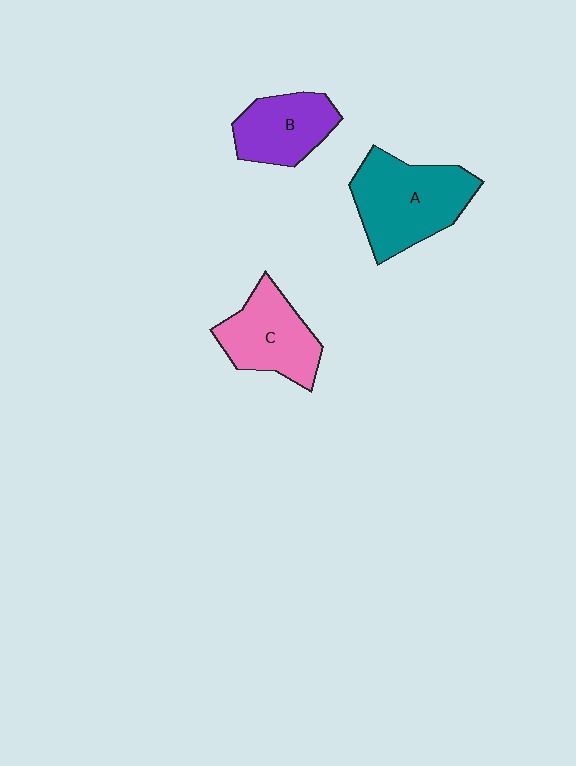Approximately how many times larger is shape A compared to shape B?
Approximately 1.5 times.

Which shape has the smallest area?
Shape B (purple).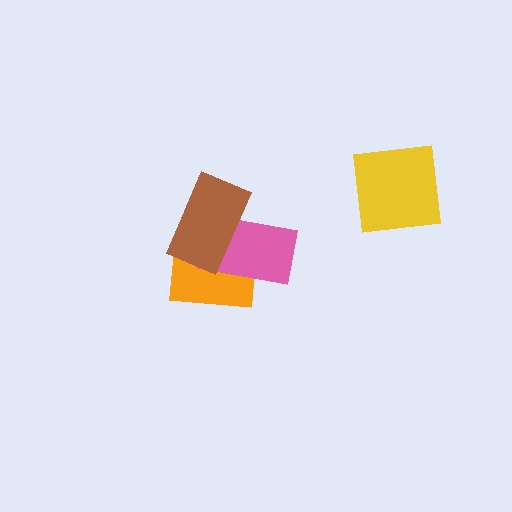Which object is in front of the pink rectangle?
The brown rectangle is in front of the pink rectangle.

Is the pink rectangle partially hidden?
Yes, it is partially covered by another shape.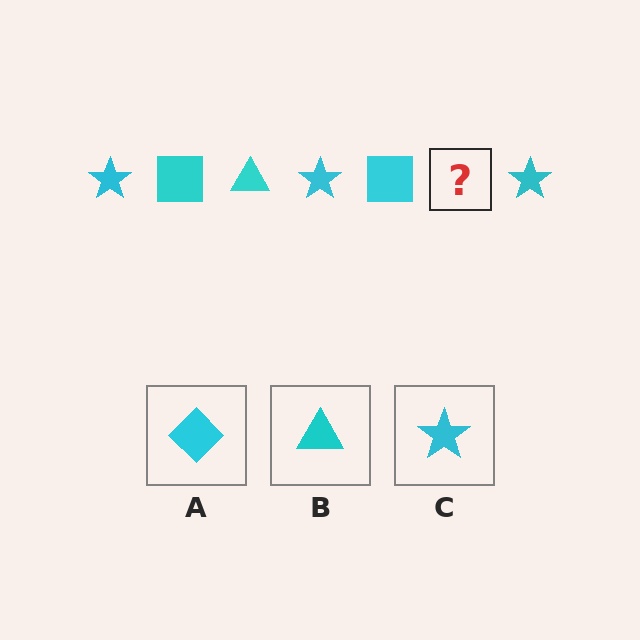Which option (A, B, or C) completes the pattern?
B.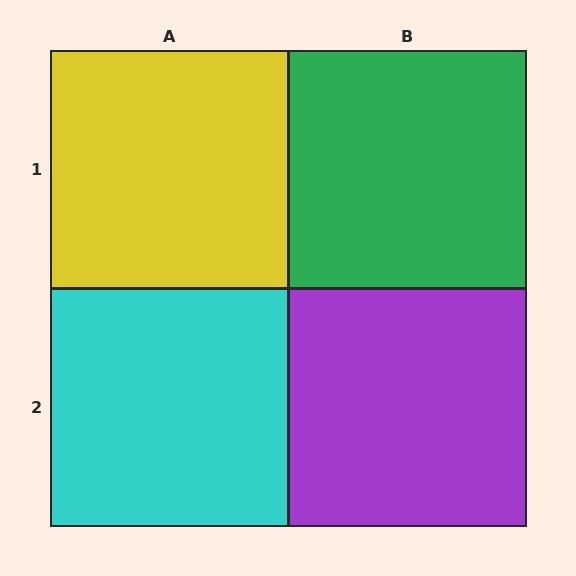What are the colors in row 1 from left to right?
Yellow, green.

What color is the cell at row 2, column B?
Purple.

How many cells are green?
1 cell is green.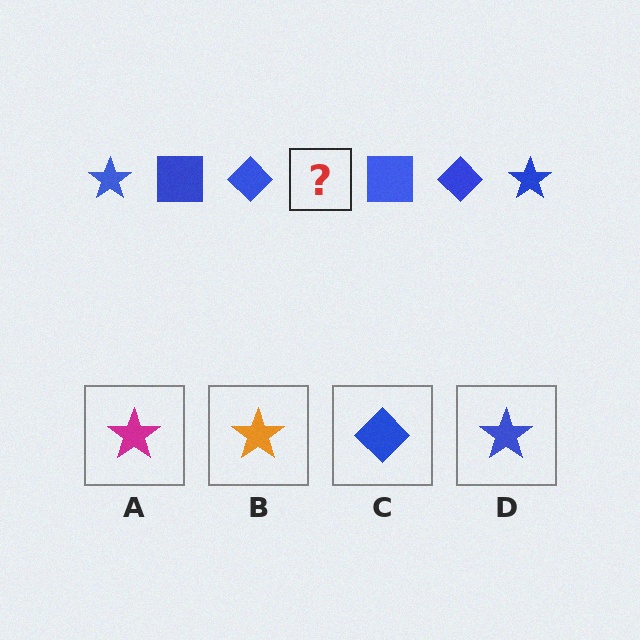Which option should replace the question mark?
Option D.